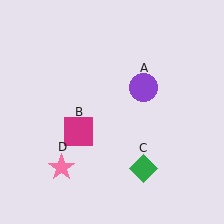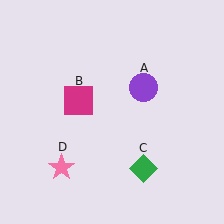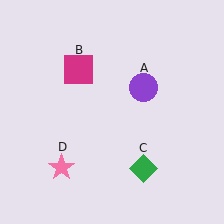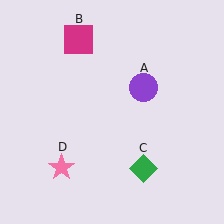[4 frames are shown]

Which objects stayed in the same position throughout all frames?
Purple circle (object A) and green diamond (object C) and pink star (object D) remained stationary.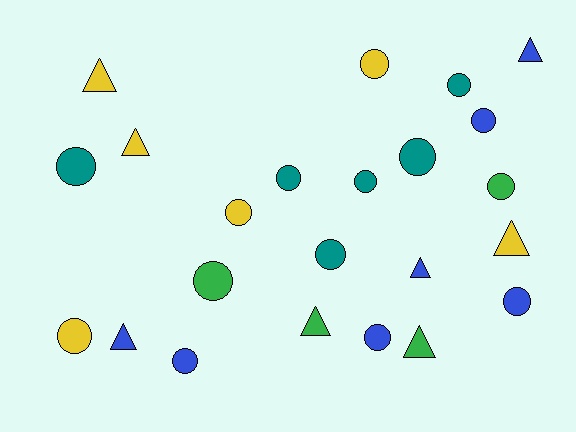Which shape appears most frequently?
Circle, with 15 objects.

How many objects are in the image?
There are 23 objects.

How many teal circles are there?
There are 6 teal circles.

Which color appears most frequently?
Blue, with 7 objects.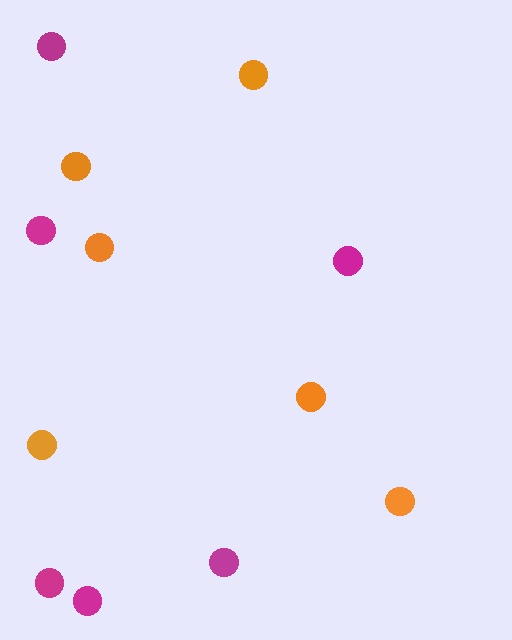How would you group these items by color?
There are 2 groups: one group of magenta circles (6) and one group of orange circles (6).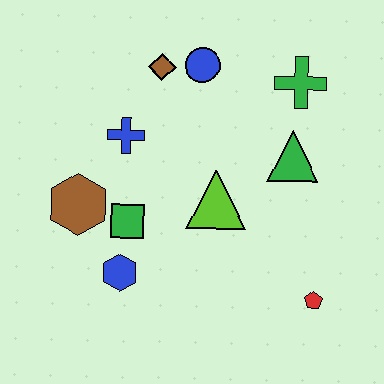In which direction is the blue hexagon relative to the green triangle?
The blue hexagon is to the left of the green triangle.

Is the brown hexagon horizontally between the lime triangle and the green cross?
No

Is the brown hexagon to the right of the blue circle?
No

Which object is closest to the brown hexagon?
The green square is closest to the brown hexagon.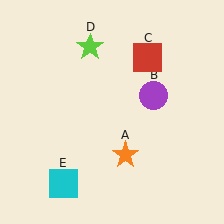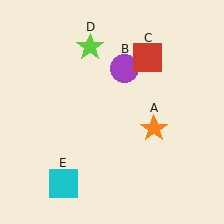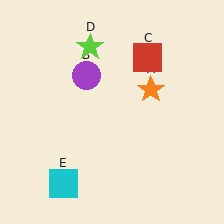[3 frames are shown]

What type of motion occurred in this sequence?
The orange star (object A), purple circle (object B) rotated counterclockwise around the center of the scene.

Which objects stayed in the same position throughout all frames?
Red square (object C) and lime star (object D) and cyan square (object E) remained stationary.